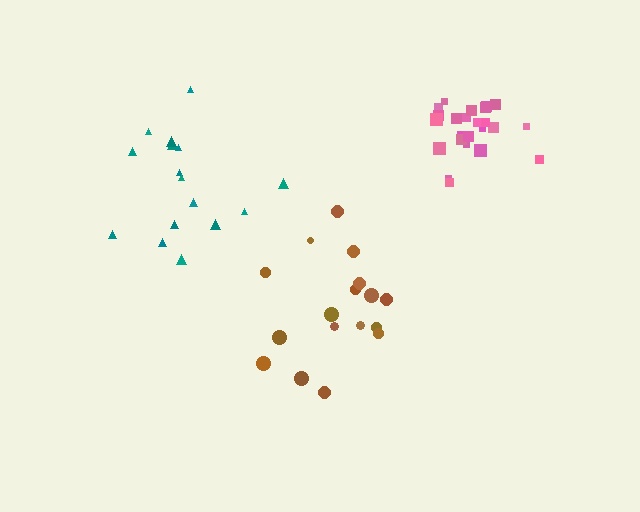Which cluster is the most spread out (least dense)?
Teal.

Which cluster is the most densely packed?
Pink.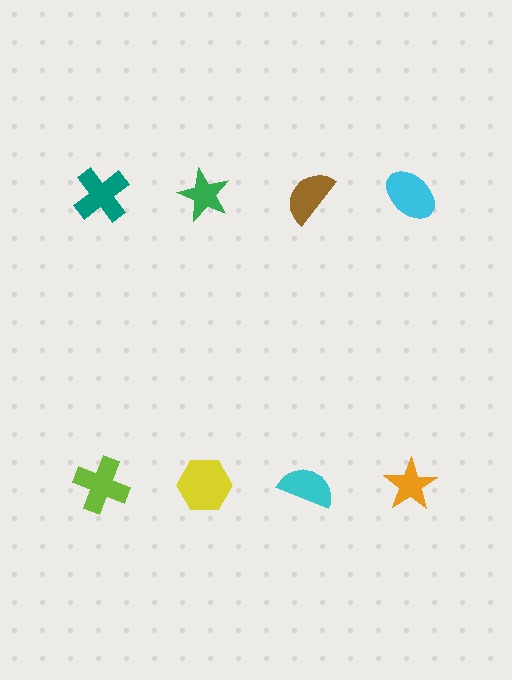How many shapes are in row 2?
4 shapes.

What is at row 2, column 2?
A yellow hexagon.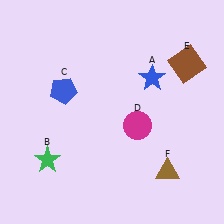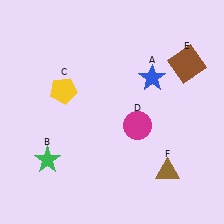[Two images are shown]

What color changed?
The pentagon (C) changed from blue in Image 1 to yellow in Image 2.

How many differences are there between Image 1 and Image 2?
There is 1 difference between the two images.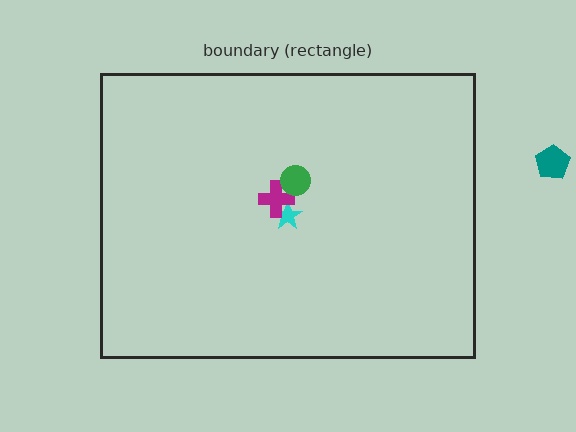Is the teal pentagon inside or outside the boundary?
Outside.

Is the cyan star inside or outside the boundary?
Inside.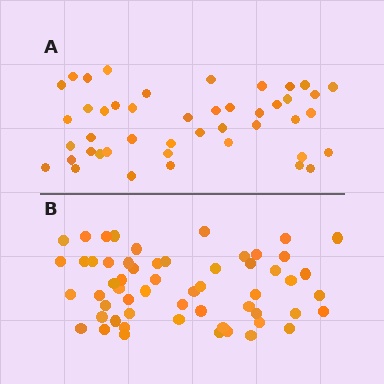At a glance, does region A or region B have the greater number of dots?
Region B (the bottom region) has more dots.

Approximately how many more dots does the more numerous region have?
Region B has roughly 12 or so more dots than region A.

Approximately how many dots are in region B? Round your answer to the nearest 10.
About 60 dots. (The exact count is 57, which rounds to 60.)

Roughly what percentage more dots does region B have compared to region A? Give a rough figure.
About 25% more.